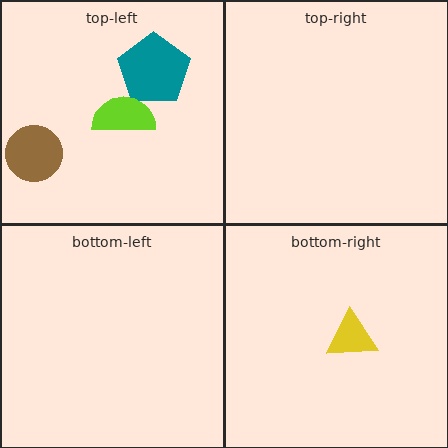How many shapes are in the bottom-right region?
1.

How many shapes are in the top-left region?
3.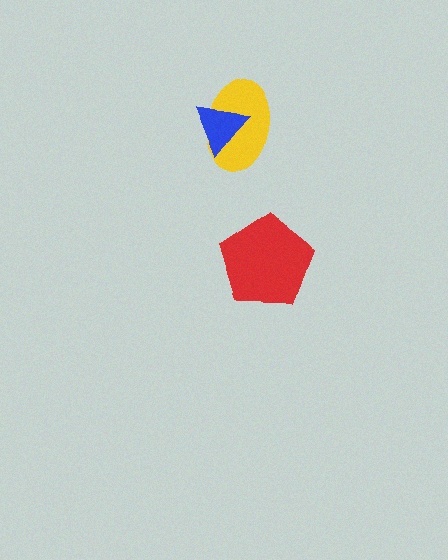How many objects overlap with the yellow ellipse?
1 object overlaps with the yellow ellipse.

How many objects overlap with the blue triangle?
1 object overlaps with the blue triangle.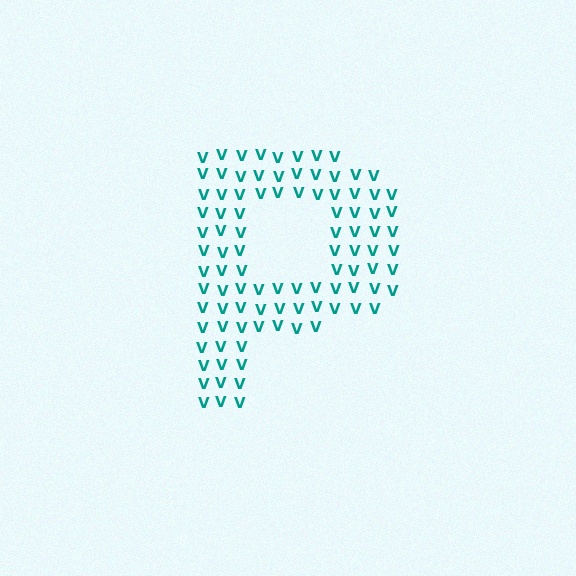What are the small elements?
The small elements are letter V's.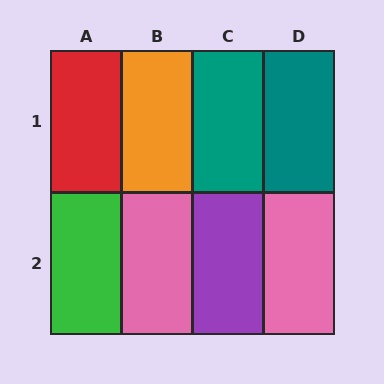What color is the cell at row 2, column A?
Green.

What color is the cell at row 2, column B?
Pink.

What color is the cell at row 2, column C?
Purple.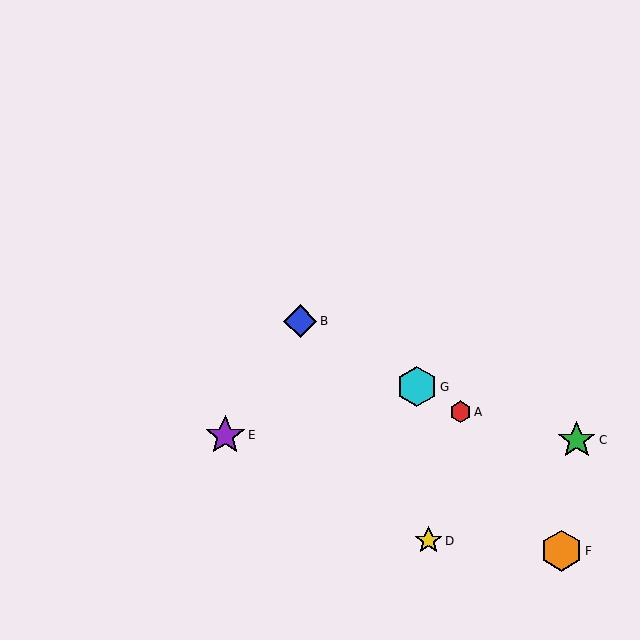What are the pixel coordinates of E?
Object E is at (225, 435).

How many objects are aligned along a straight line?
3 objects (A, B, G) are aligned along a straight line.